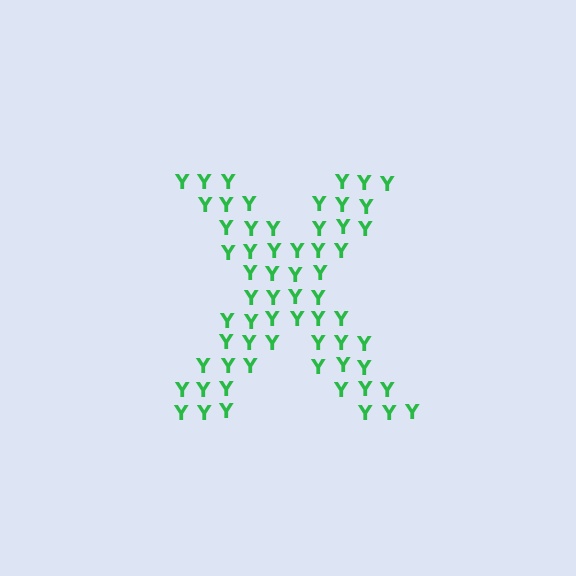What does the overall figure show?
The overall figure shows the letter X.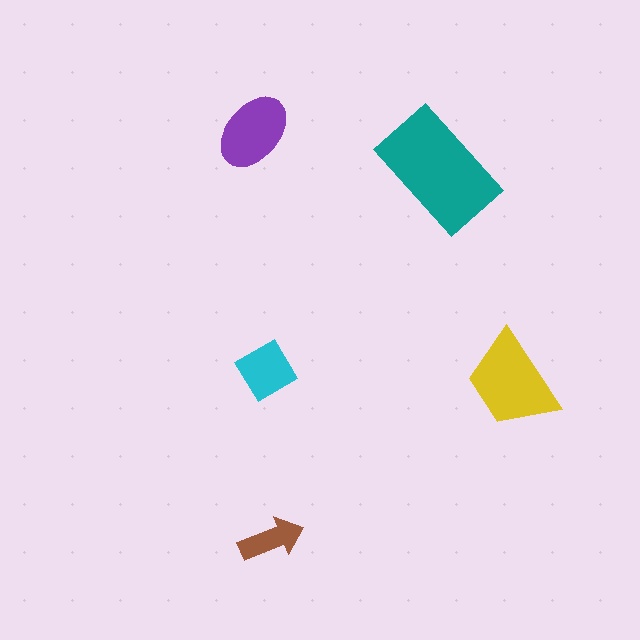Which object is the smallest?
The brown arrow.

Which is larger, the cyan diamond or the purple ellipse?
The purple ellipse.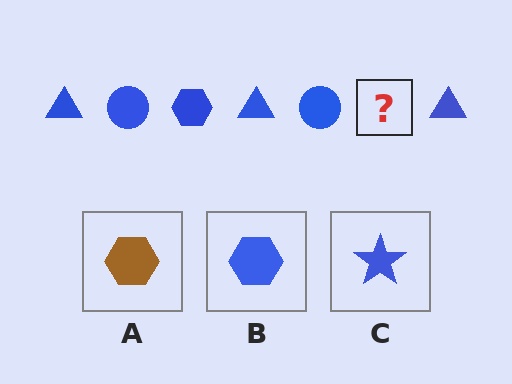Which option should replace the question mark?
Option B.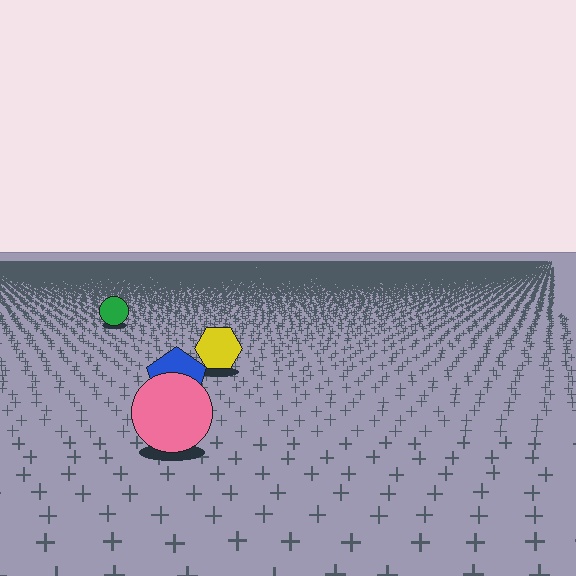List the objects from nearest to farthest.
From nearest to farthest: the pink circle, the blue pentagon, the yellow hexagon, the green circle.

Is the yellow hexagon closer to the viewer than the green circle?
Yes. The yellow hexagon is closer — you can tell from the texture gradient: the ground texture is coarser near it.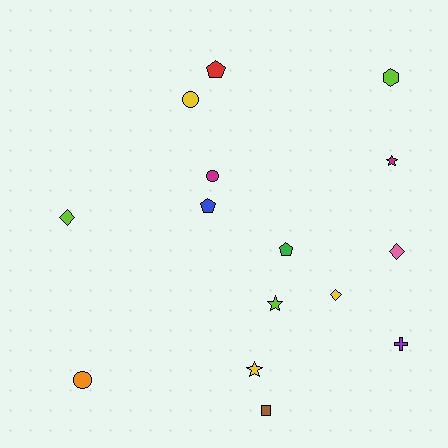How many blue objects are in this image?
There is 1 blue object.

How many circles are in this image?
There are 3 circles.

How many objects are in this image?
There are 15 objects.